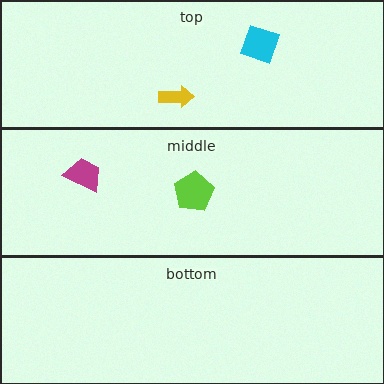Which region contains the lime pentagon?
The middle region.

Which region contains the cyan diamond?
The top region.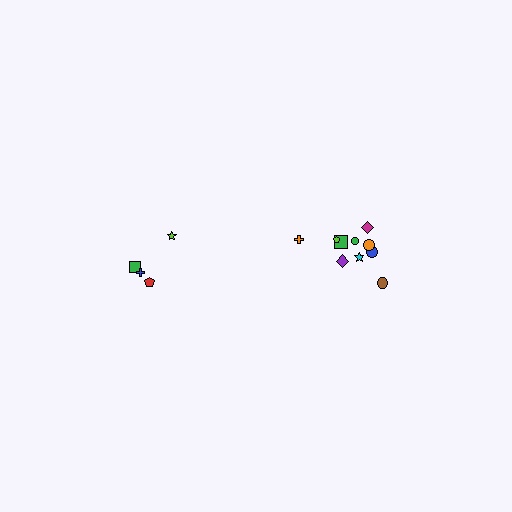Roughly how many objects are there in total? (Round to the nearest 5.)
Roughly 15 objects in total.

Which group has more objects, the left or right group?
The right group.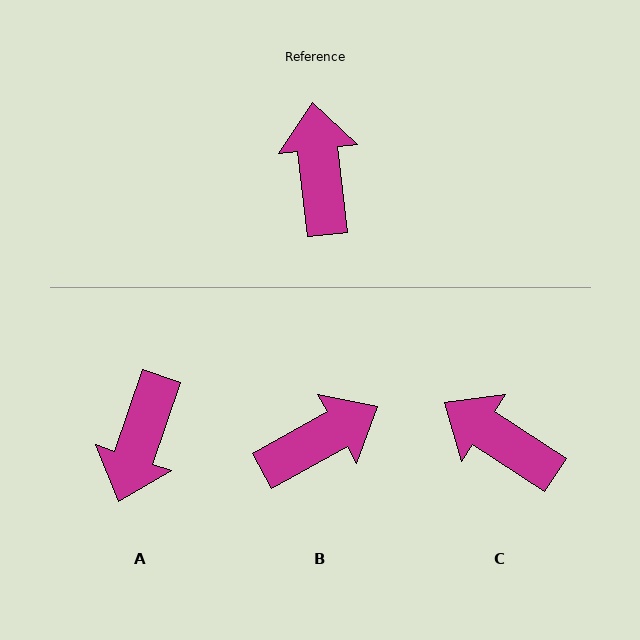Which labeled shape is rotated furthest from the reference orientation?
A, about 155 degrees away.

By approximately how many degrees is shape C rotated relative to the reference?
Approximately 50 degrees counter-clockwise.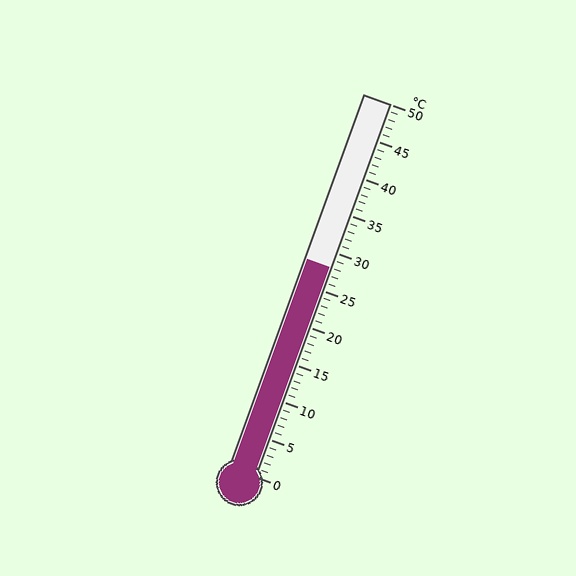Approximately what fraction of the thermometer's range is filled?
The thermometer is filled to approximately 55% of its range.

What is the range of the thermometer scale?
The thermometer scale ranges from 0°C to 50°C.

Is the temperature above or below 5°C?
The temperature is above 5°C.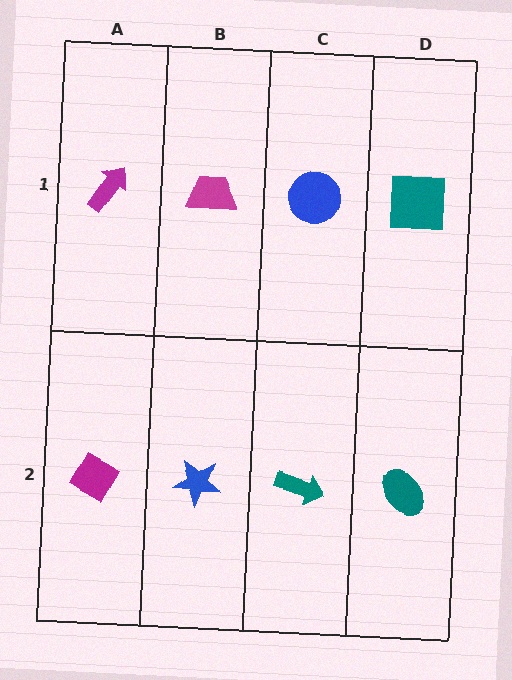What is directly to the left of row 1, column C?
A magenta trapezoid.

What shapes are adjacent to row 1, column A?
A magenta diamond (row 2, column A), a magenta trapezoid (row 1, column B).